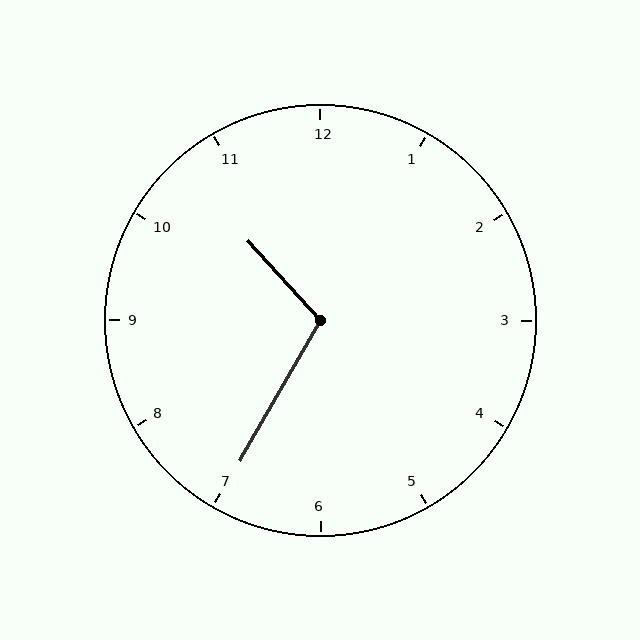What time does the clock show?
10:35.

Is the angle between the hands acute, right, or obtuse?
It is obtuse.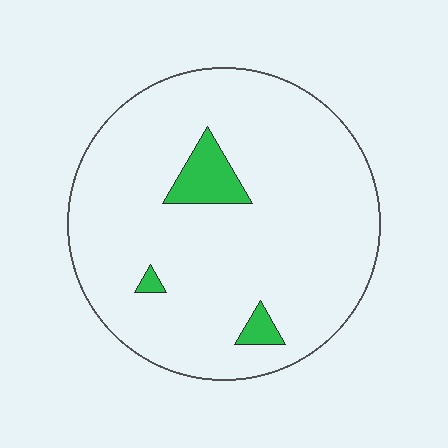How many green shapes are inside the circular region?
3.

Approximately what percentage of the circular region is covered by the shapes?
Approximately 5%.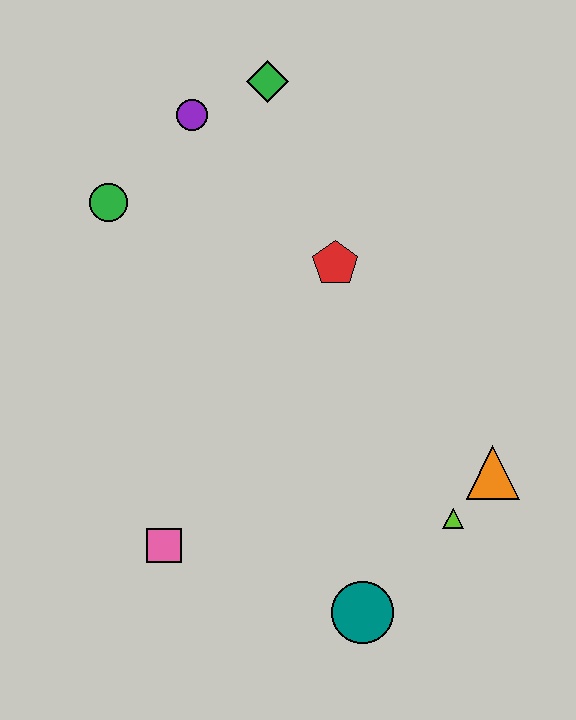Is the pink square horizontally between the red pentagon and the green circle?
Yes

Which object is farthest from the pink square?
The green diamond is farthest from the pink square.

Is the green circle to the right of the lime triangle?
No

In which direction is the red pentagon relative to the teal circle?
The red pentagon is above the teal circle.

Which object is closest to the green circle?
The purple circle is closest to the green circle.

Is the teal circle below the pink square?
Yes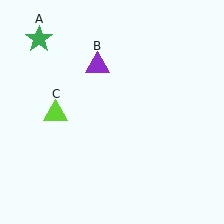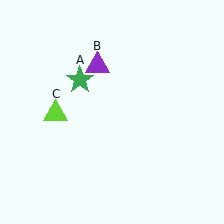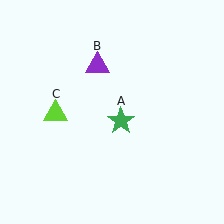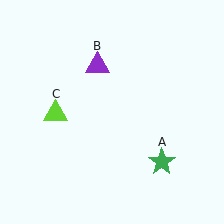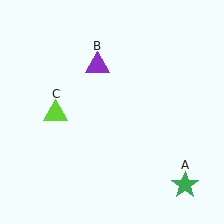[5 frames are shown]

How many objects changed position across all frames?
1 object changed position: green star (object A).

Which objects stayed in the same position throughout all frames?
Purple triangle (object B) and lime triangle (object C) remained stationary.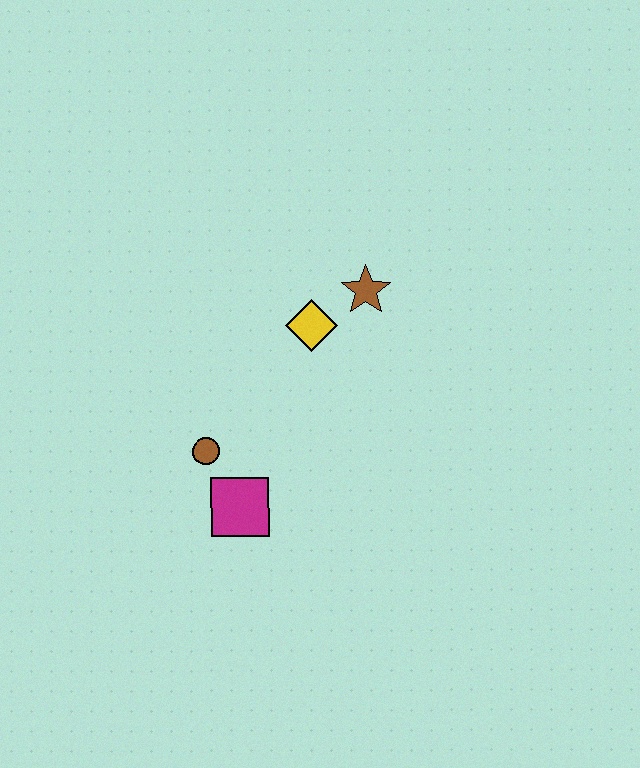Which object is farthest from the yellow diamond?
The magenta square is farthest from the yellow diamond.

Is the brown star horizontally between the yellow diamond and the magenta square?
No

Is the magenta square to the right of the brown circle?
Yes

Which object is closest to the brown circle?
The magenta square is closest to the brown circle.